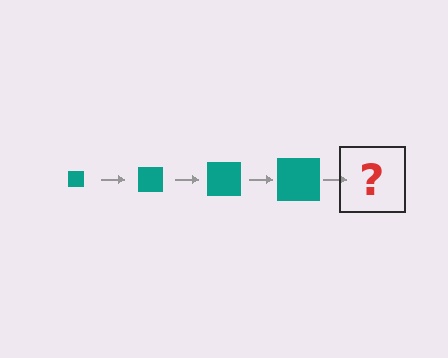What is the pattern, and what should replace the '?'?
The pattern is that the square gets progressively larger each step. The '?' should be a teal square, larger than the previous one.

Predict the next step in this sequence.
The next step is a teal square, larger than the previous one.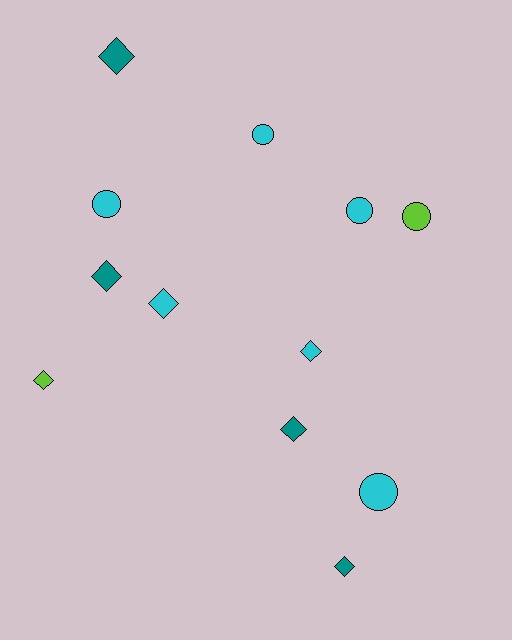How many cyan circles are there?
There are 4 cyan circles.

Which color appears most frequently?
Cyan, with 6 objects.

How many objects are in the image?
There are 12 objects.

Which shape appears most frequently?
Diamond, with 7 objects.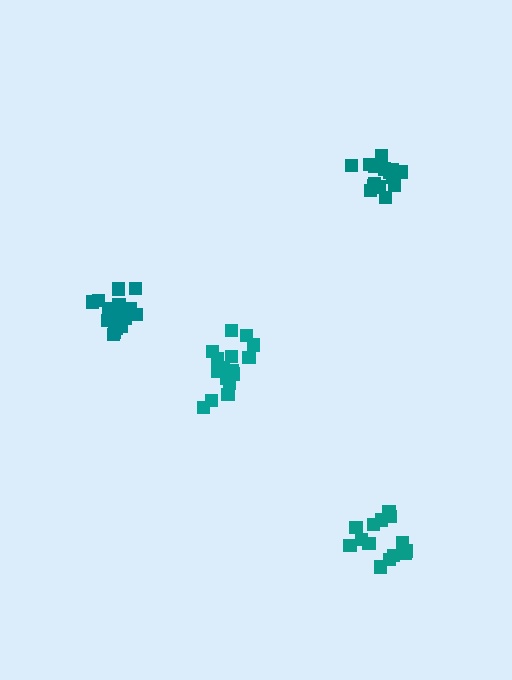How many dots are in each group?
Group 1: 17 dots, Group 2: 16 dots, Group 3: 14 dots, Group 4: 20 dots (67 total).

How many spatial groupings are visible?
There are 4 spatial groupings.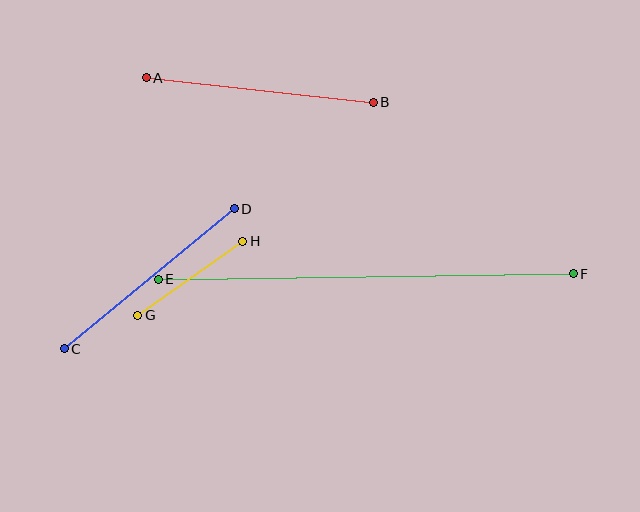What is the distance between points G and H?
The distance is approximately 128 pixels.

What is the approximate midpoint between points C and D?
The midpoint is at approximately (149, 279) pixels.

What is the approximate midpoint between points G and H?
The midpoint is at approximately (190, 278) pixels.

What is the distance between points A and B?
The distance is approximately 228 pixels.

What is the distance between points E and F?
The distance is approximately 415 pixels.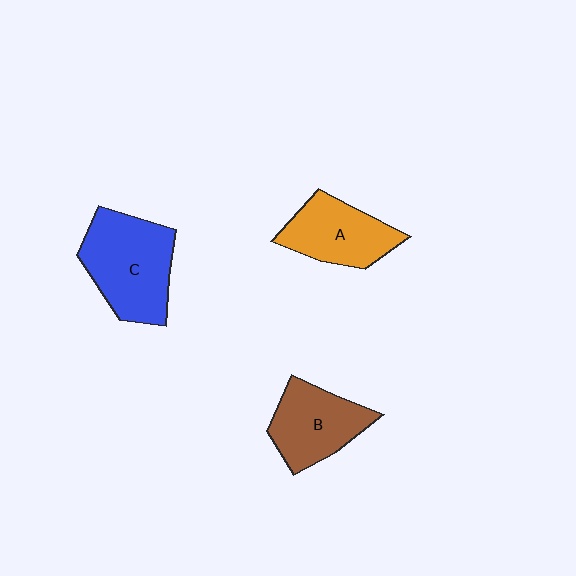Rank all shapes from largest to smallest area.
From largest to smallest: C (blue), B (brown), A (orange).